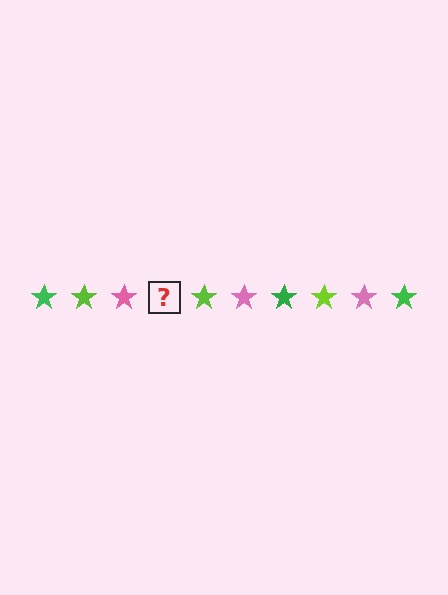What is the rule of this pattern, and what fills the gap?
The rule is that the pattern cycles through green, lime, pink stars. The gap should be filled with a green star.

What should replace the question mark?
The question mark should be replaced with a green star.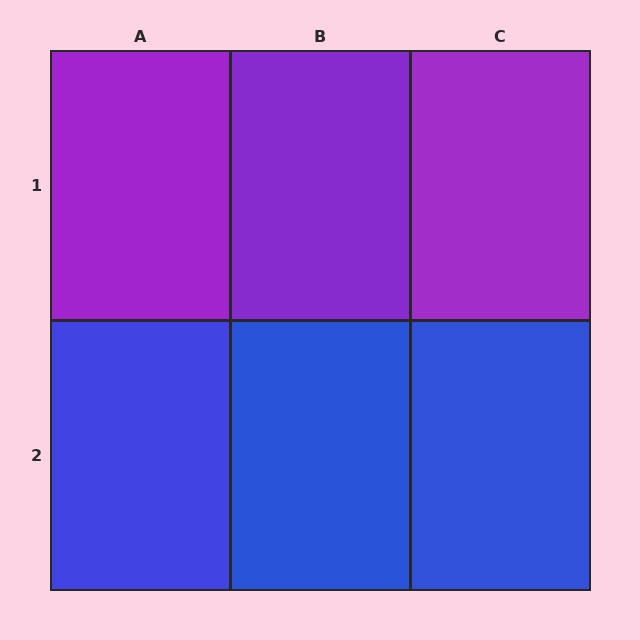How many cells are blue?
3 cells are blue.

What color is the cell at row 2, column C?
Blue.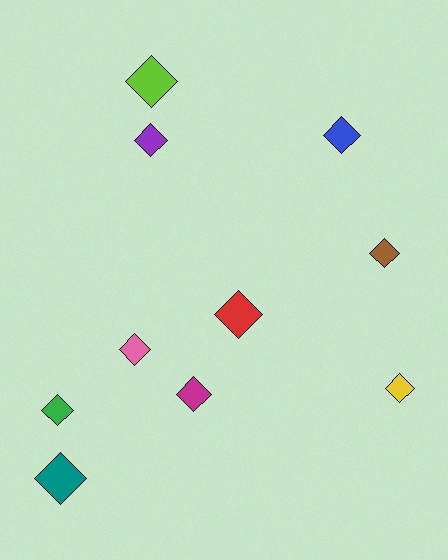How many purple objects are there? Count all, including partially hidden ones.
There is 1 purple object.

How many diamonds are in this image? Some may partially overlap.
There are 10 diamonds.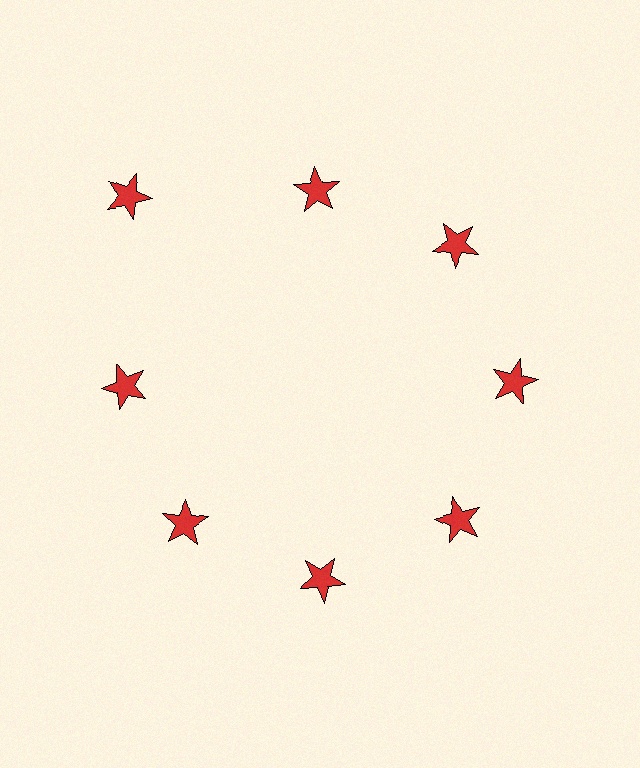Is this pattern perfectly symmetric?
No. The 8 red stars are arranged in a ring, but one element near the 10 o'clock position is pushed outward from the center, breaking the 8-fold rotational symmetry.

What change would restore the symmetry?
The symmetry would be restored by moving it inward, back onto the ring so that all 8 stars sit at equal angles and equal distance from the center.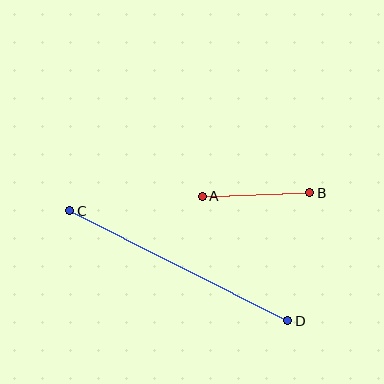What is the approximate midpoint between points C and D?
The midpoint is at approximately (179, 266) pixels.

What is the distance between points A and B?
The distance is approximately 108 pixels.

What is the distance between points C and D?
The distance is approximately 244 pixels.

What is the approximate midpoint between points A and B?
The midpoint is at approximately (256, 194) pixels.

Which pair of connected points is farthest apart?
Points C and D are farthest apart.